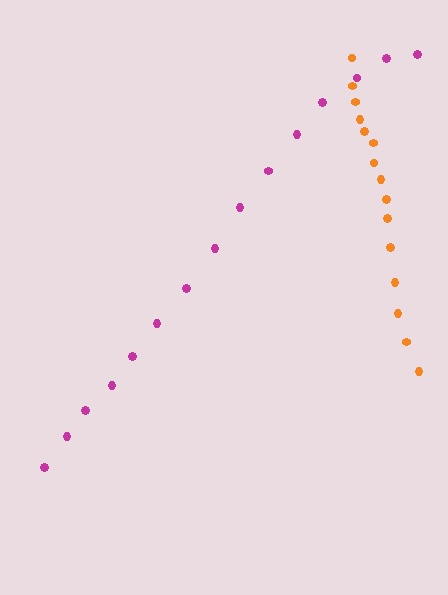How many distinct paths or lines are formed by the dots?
There are 2 distinct paths.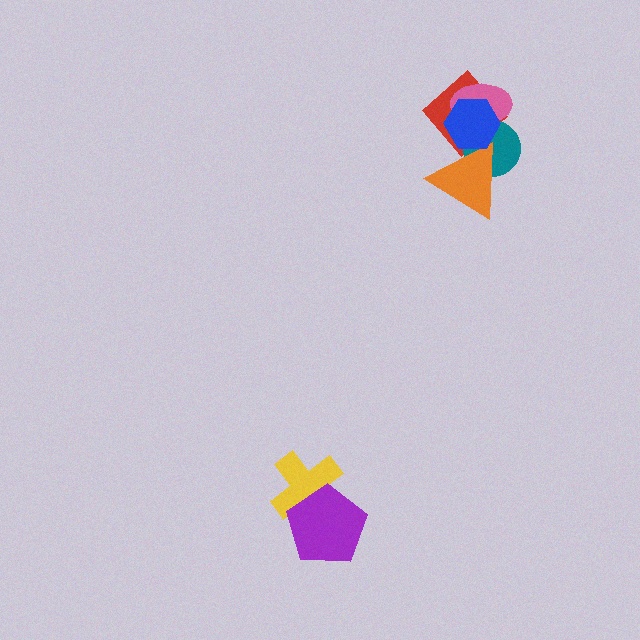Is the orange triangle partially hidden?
Yes, it is partially covered by another shape.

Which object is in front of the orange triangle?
The blue hexagon is in front of the orange triangle.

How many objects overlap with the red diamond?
4 objects overlap with the red diamond.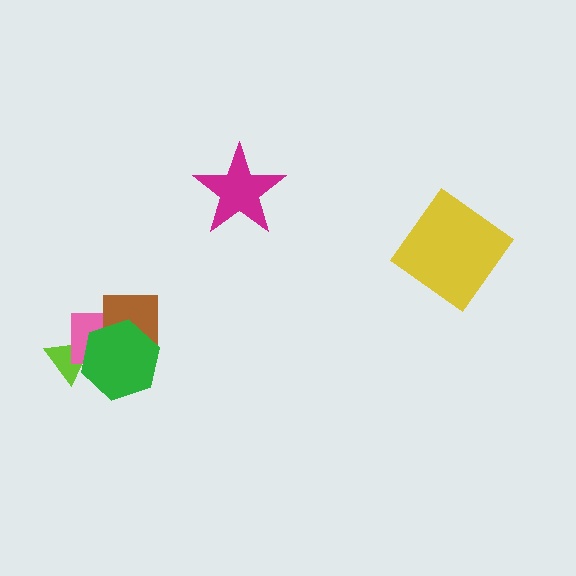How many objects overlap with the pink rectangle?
3 objects overlap with the pink rectangle.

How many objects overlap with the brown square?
2 objects overlap with the brown square.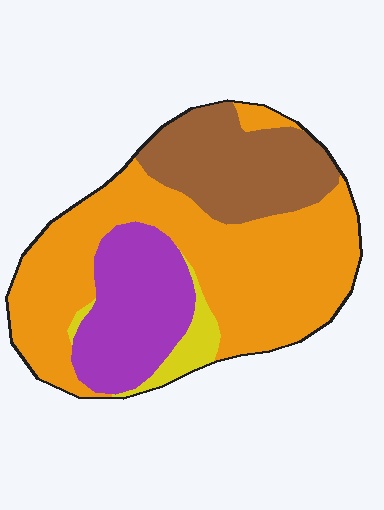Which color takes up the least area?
Yellow, at roughly 5%.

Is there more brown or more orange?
Orange.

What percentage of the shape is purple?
Purple covers roughly 20% of the shape.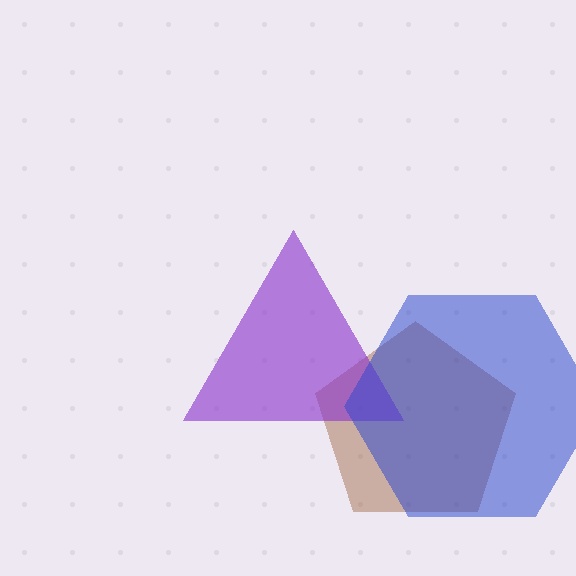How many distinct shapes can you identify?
There are 3 distinct shapes: a brown pentagon, a purple triangle, a blue hexagon.